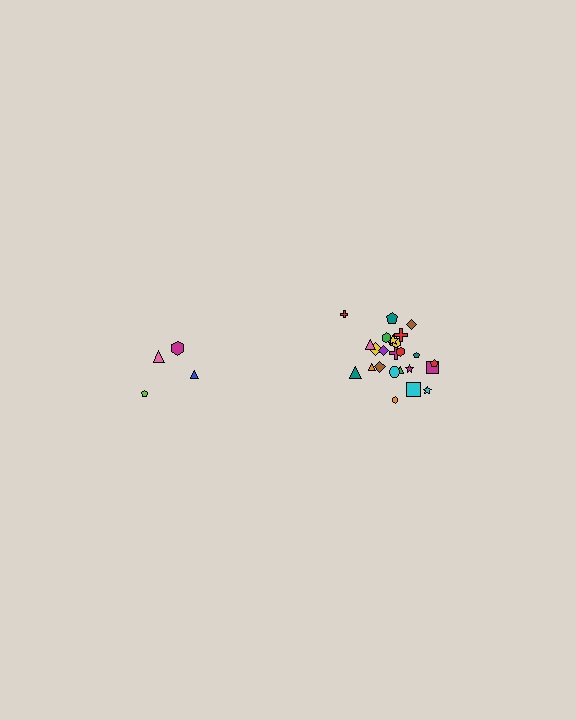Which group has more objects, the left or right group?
The right group.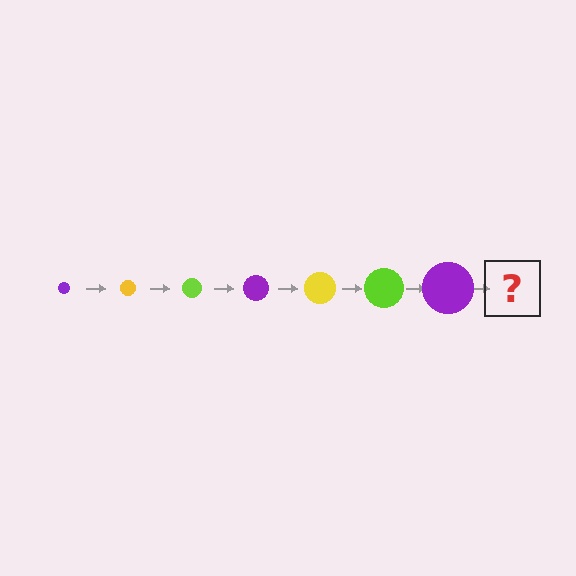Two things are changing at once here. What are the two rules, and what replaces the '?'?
The two rules are that the circle grows larger each step and the color cycles through purple, yellow, and lime. The '?' should be a yellow circle, larger than the previous one.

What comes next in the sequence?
The next element should be a yellow circle, larger than the previous one.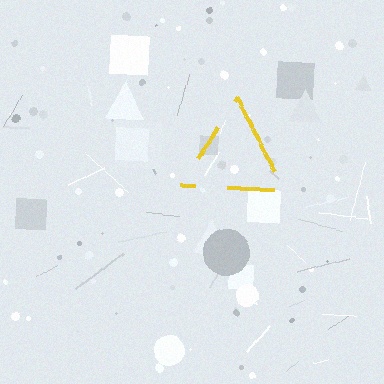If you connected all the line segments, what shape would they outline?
They would outline a triangle.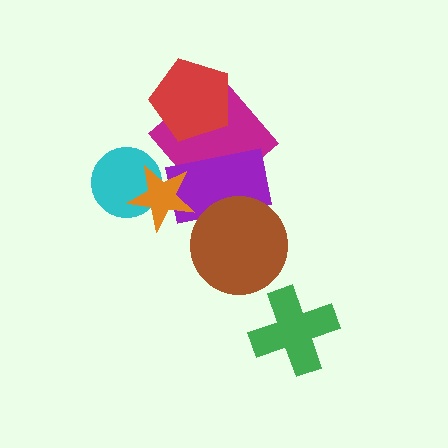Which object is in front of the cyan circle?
The orange star is in front of the cyan circle.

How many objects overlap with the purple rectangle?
3 objects overlap with the purple rectangle.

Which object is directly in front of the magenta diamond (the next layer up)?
The purple rectangle is directly in front of the magenta diamond.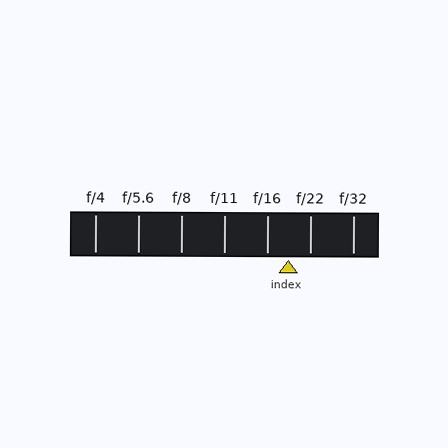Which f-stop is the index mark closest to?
The index mark is closest to f/22.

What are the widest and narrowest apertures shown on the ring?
The widest aperture shown is f/4 and the narrowest is f/32.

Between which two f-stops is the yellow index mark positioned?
The index mark is between f/16 and f/22.